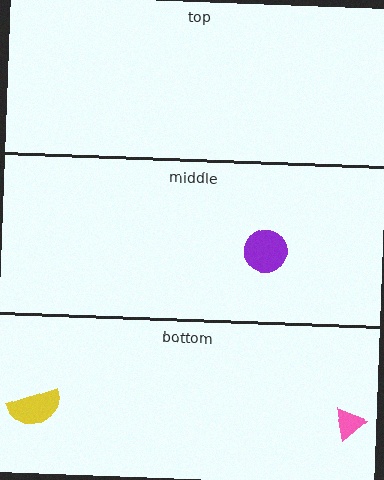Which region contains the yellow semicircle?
The bottom region.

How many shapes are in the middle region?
1.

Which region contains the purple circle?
The middle region.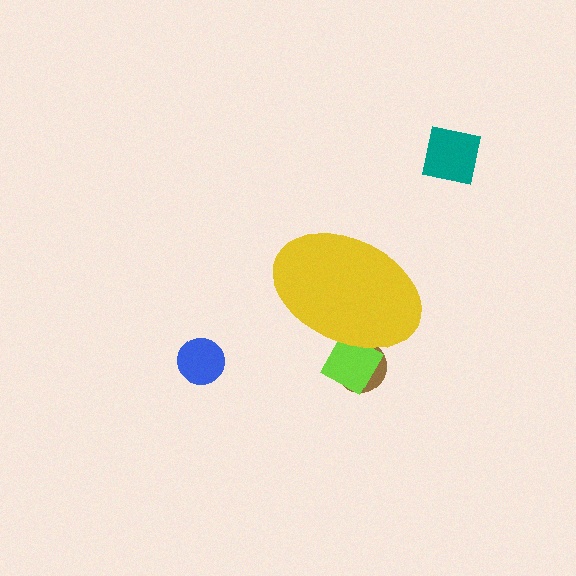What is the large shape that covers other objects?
A yellow ellipse.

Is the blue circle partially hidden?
No, the blue circle is fully visible.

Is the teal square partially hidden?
No, the teal square is fully visible.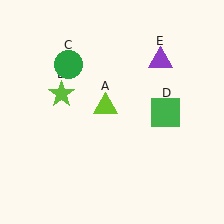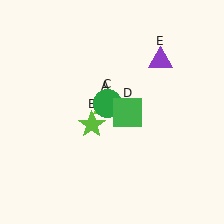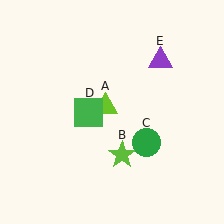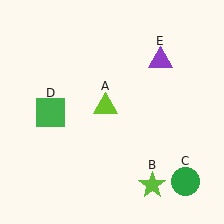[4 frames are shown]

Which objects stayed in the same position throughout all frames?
Lime triangle (object A) and purple triangle (object E) remained stationary.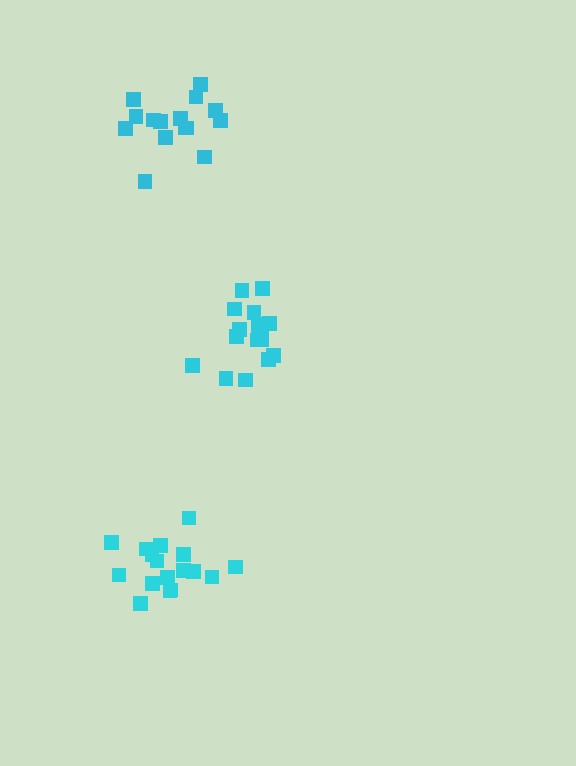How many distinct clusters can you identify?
There are 3 distinct clusters.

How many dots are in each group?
Group 1: 16 dots, Group 2: 15 dots, Group 3: 17 dots (48 total).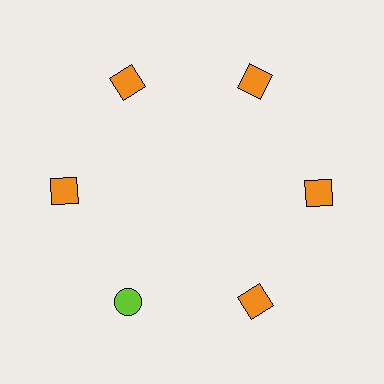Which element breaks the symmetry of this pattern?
The lime circle at roughly the 7 o'clock position breaks the symmetry. All other shapes are orange squares.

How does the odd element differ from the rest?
It differs in both color (lime instead of orange) and shape (circle instead of square).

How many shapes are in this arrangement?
There are 6 shapes arranged in a ring pattern.